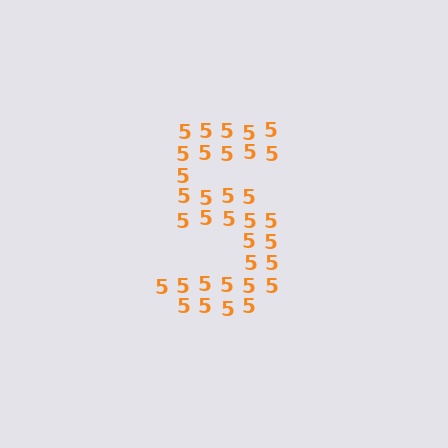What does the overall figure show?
The overall figure shows the digit 5.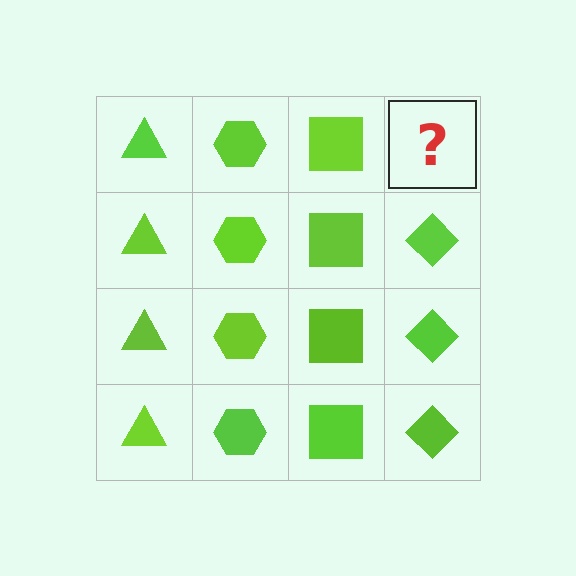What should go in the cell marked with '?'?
The missing cell should contain a lime diamond.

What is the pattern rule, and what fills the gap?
The rule is that each column has a consistent shape. The gap should be filled with a lime diamond.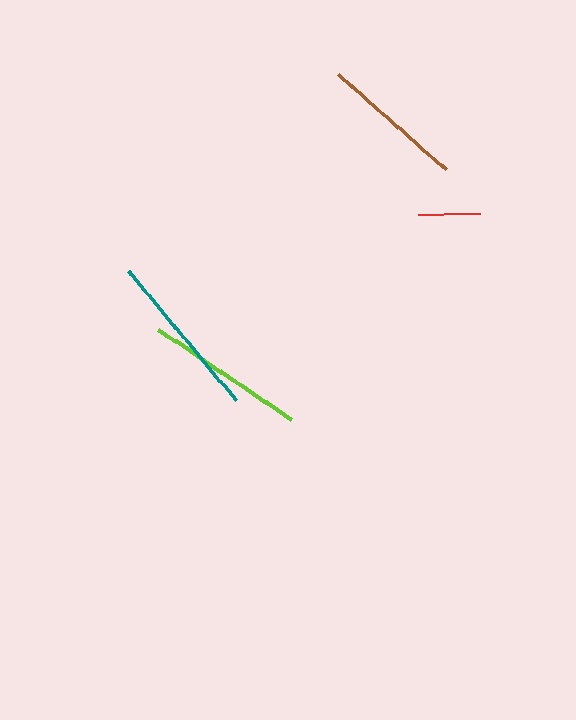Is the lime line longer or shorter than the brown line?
The lime line is longer than the brown line.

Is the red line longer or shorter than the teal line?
The teal line is longer than the red line.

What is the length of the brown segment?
The brown segment is approximately 144 pixels long.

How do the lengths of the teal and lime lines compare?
The teal and lime lines are approximately the same length.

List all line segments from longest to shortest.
From longest to shortest: teal, lime, brown, red.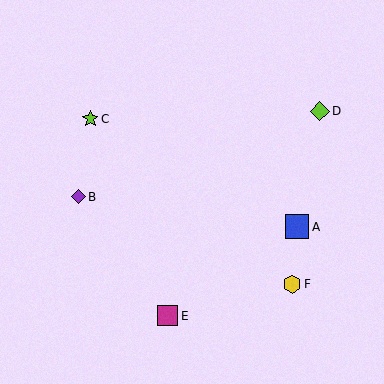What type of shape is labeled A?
Shape A is a blue square.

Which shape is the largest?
The blue square (labeled A) is the largest.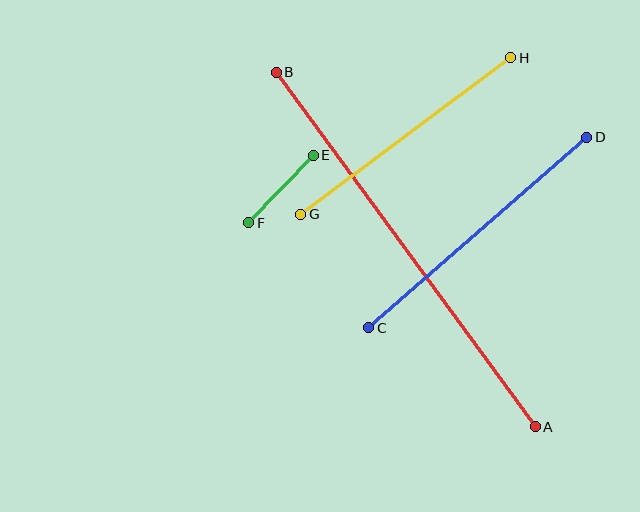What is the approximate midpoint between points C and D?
The midpoint is at approximately (478, 232) pixels.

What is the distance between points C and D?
The distance is approximately 290 pixels.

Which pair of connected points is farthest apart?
Points A and B are farthest apart.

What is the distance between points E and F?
The distance is approximately 93 pixels.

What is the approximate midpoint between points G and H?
The midpoint is at approximately (406, 136) pixels.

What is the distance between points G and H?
The distance is approximately 262 pixels.